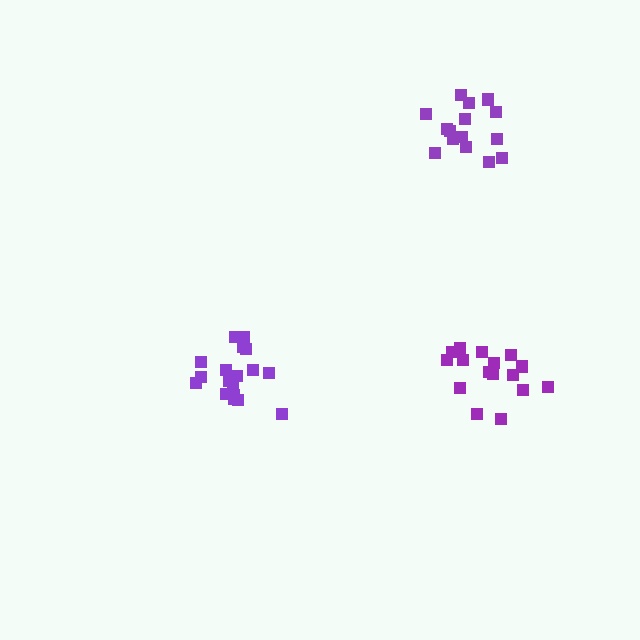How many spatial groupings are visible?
There are 3 spatial groupings.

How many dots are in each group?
Group 1: 18 dots, Group 2: 16 dots, Group 3: 15 dots (49 total).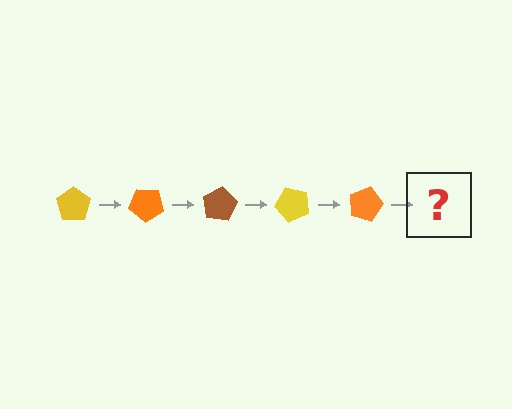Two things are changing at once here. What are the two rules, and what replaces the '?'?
The two rules are that it rotates 40 degrees each step and the color cycles through yellow, orange, and brown. The '?' should be a brown pentagon, rotated 200 degrees from the start.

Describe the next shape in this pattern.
It should be a brown pentagon, rotated 200 degrees from the start.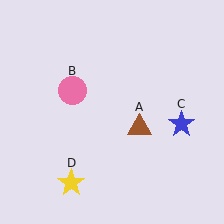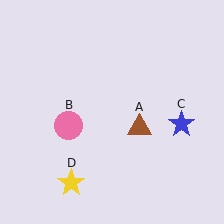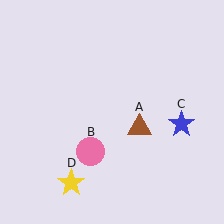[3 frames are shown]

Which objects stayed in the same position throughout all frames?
Brown triangle (object A) and blue star (object C) and yellow star (object D) remained stationary.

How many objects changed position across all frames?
1 object changed position: pink circle (object B).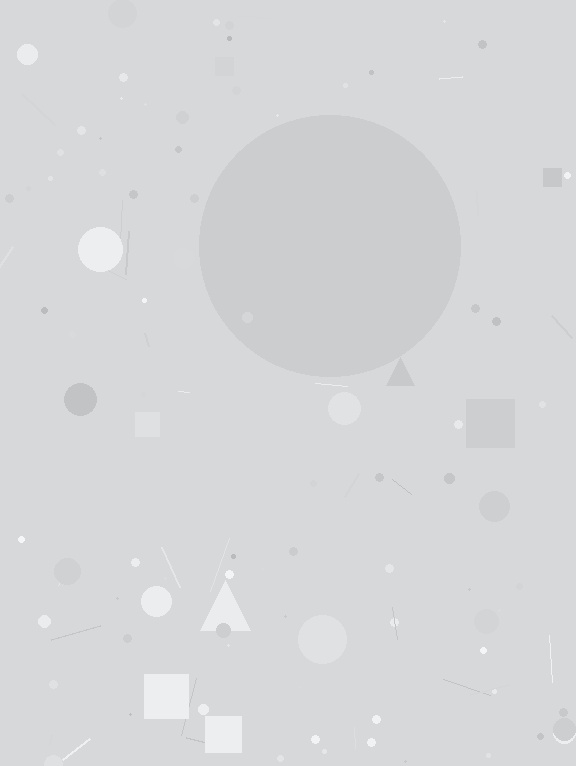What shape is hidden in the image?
A circle is hidden in the image.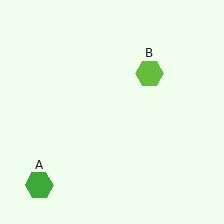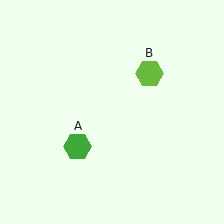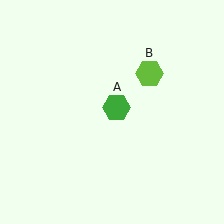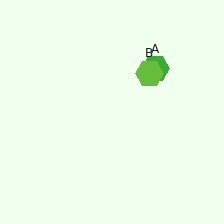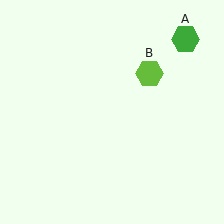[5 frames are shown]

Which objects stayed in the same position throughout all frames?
Lime hexagon (object B) remained stationary.